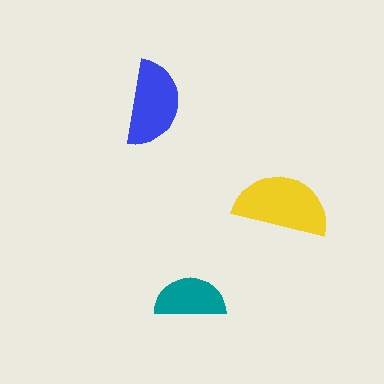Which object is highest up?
The blue semicircle is topmost.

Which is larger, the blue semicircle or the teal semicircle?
The blue one.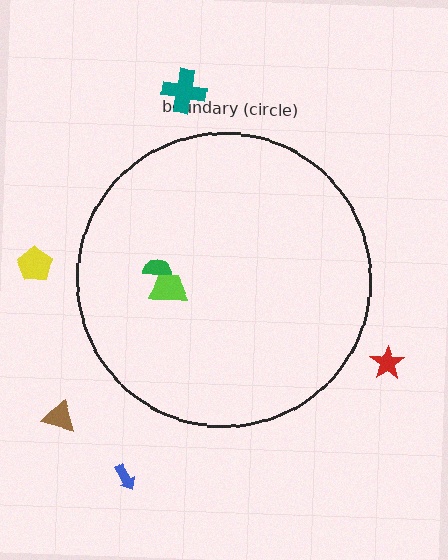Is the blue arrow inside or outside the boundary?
Outside.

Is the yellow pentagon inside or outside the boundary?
Outside.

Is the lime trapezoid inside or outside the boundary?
Inside.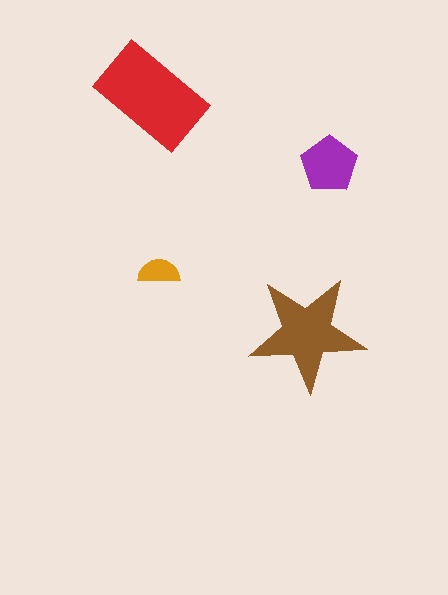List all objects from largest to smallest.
The red rectangle, the brown star, the purple pentagon, the orange semicircle.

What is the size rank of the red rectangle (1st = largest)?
1st.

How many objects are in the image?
There are 4 objects in the image.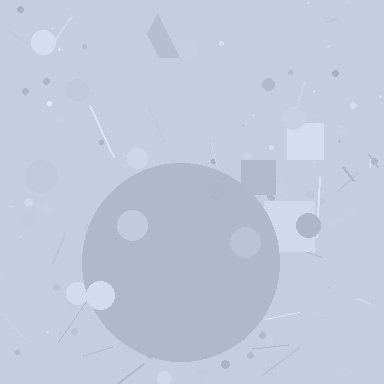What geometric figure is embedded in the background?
A circle is embedded in the background.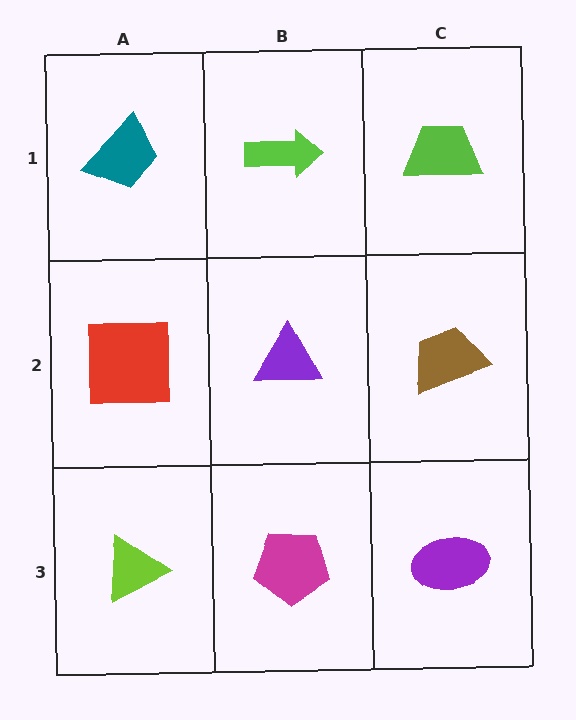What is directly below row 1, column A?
A red square.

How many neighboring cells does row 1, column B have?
3.